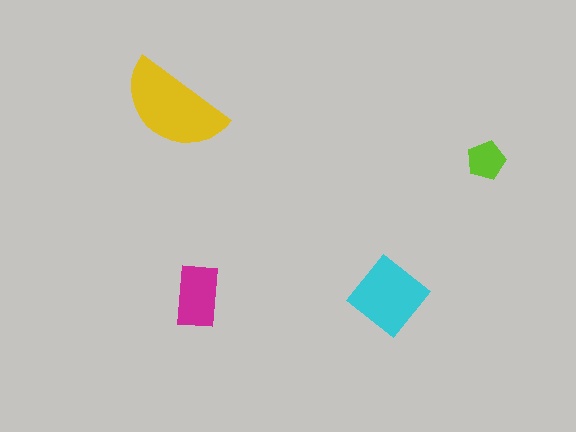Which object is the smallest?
The lime pentagon.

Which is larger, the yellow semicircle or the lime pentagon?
The yellow semicircle.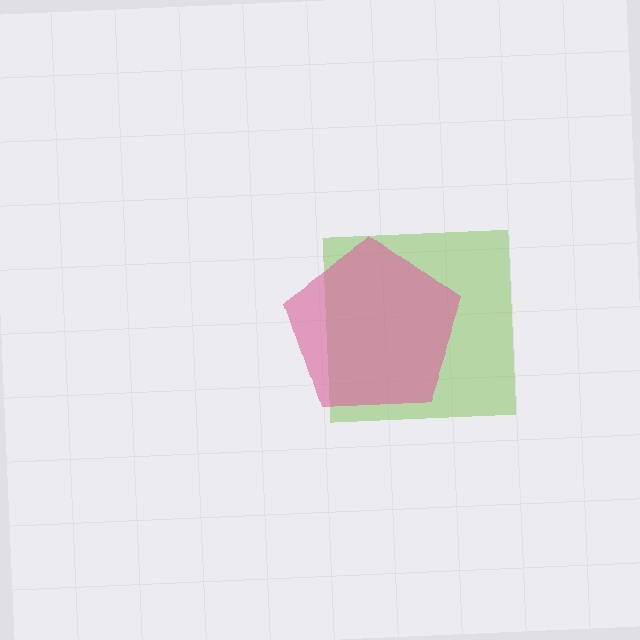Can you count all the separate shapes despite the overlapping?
Yes, there are 2 separate shapes.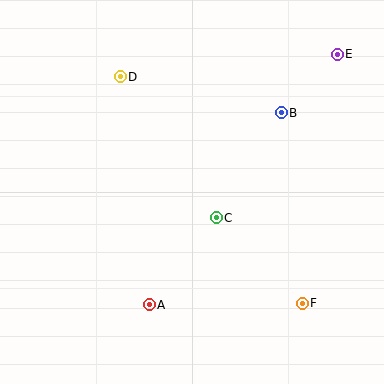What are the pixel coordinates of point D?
Point D is at (120, 77).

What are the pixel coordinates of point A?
Point A is at (149, 305).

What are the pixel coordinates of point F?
Point F is at (302, 303).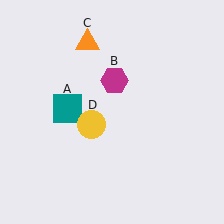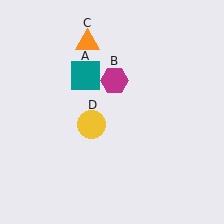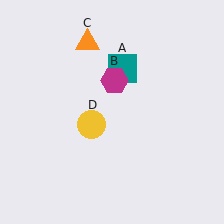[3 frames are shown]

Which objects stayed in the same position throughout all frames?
Magenta hexagon (object B) and orange triangle (object C) and yellow circle (object D) remained stationary.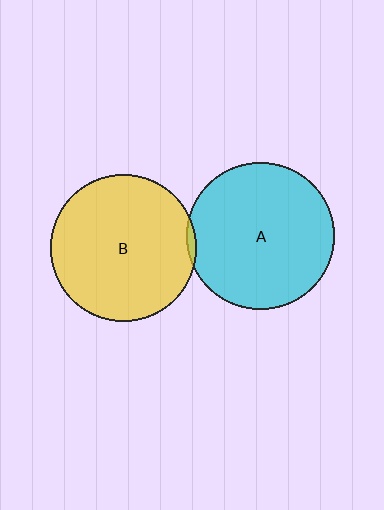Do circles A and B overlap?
Yes.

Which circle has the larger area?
Circle A (cyan).